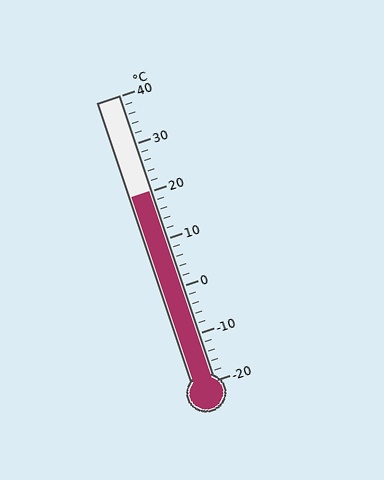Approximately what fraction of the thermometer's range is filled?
The thermometer is filled to approximately 65% of its range.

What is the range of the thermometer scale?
The thermometer scale ranges from -20°C to 40°C.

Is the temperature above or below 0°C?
The temperature is above 0°C.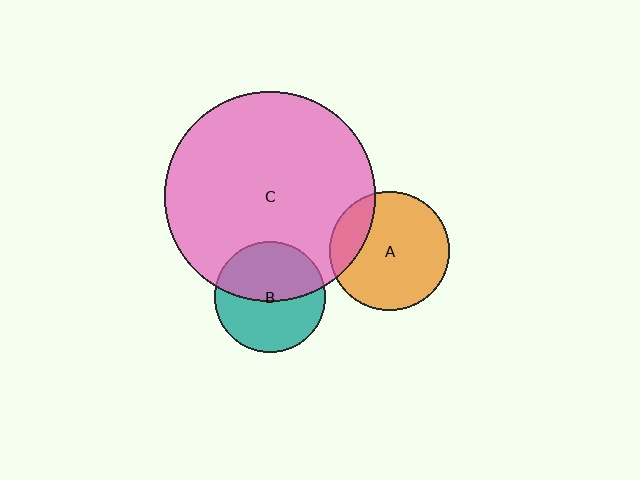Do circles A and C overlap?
Yes.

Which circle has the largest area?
Circle C (pink).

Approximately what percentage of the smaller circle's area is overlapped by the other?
Approximately 20%.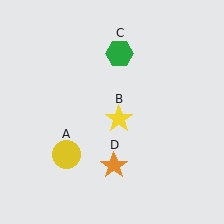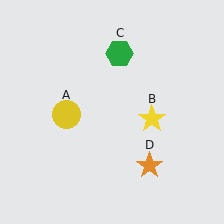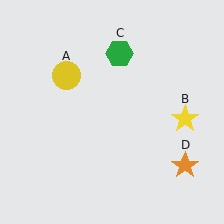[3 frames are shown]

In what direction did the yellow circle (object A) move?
The yellow circle (object A) moved up.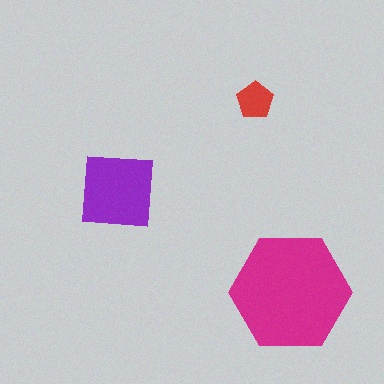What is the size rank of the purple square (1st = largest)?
2nd.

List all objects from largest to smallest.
The magenta hexagon, the purple square, the red pentagon.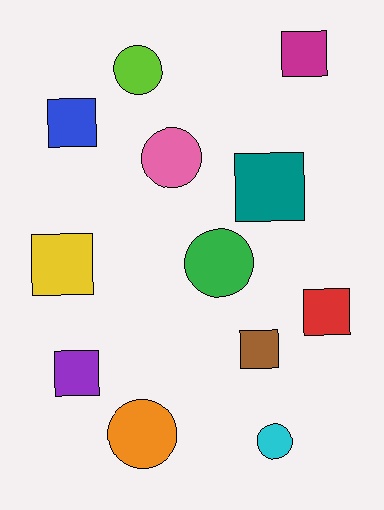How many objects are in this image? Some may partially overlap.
There are 12 objects.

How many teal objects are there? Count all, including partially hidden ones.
There is 1 teal object.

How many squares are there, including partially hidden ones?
There are 7 squares.